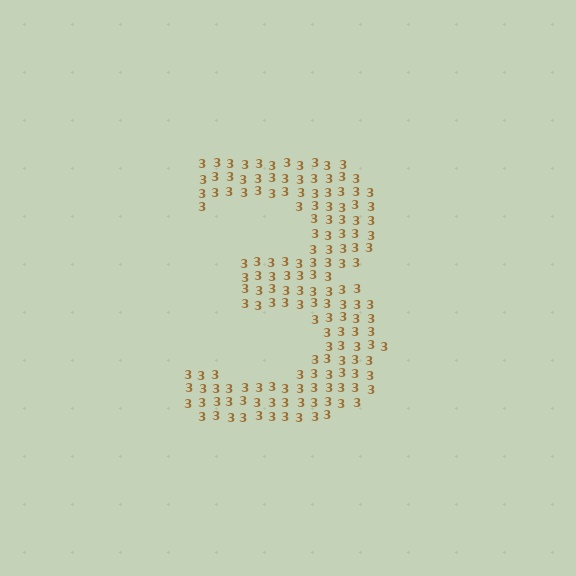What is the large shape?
The large shape is the digit 3.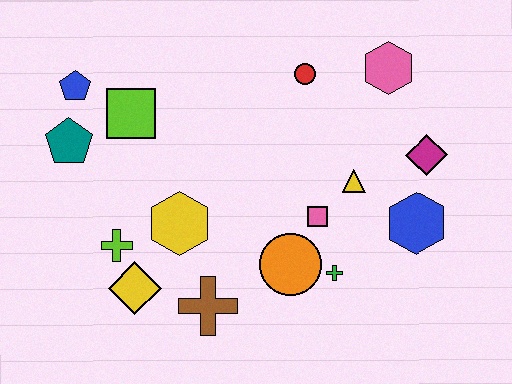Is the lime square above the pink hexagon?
No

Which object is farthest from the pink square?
The blue pentagon is farthest from the pink square.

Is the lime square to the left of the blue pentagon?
No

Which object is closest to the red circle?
The pink hexagon is closest to the red circle.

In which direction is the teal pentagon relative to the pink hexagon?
The teal pentagon is to the left of the pink hexagon.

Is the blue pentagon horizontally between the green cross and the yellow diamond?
No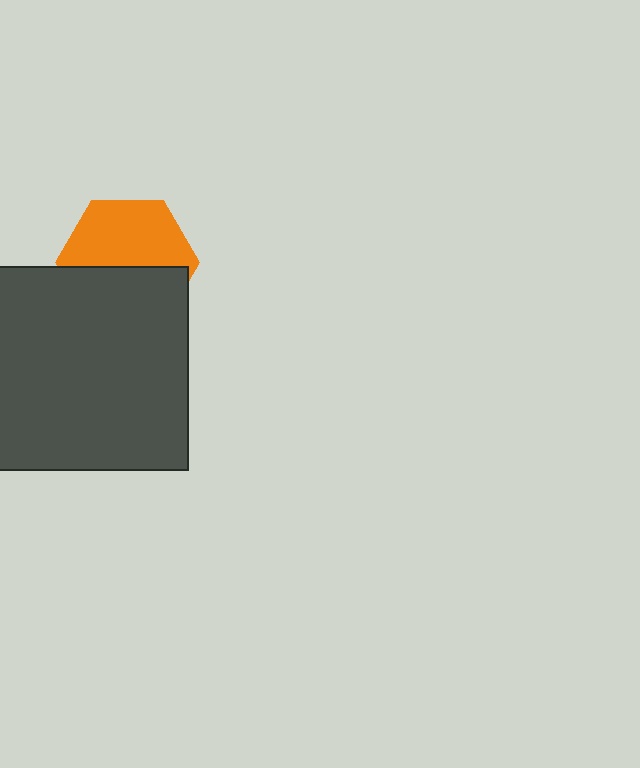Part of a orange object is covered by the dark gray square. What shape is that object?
It is a hexagon.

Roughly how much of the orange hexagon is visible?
About half of it is visible (roughly 54%).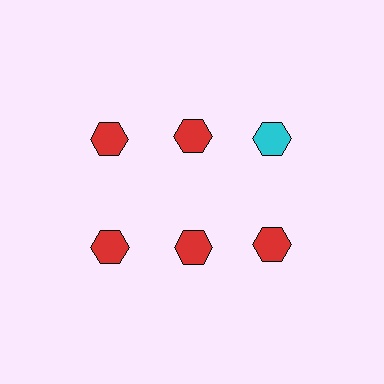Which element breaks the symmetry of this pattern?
The cyan hexagon in the top row, center column breaks the symmetry. All other shapes are red hexagons.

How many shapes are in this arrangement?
There are 6 shapes arranged in a grid pattern.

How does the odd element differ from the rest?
It has a different color: cyan instead of red.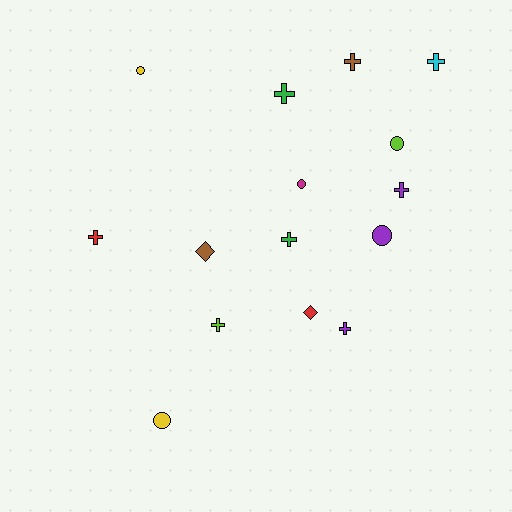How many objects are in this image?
There are 15 objects.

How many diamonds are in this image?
There are 2 diamonds.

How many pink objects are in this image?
There are no pink objects.